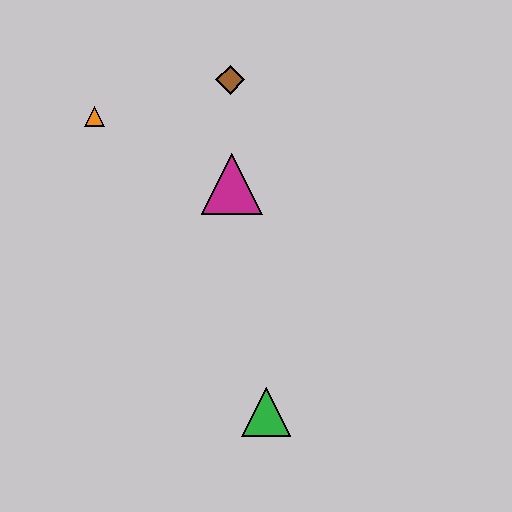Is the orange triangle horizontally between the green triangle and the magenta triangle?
No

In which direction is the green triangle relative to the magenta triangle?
The green triangle is below the magenta triangle.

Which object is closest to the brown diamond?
The magenta triangle is closest to the brown diamond.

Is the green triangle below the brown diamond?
Yes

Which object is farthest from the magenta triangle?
The green triangle is farthest from the magenta triangle.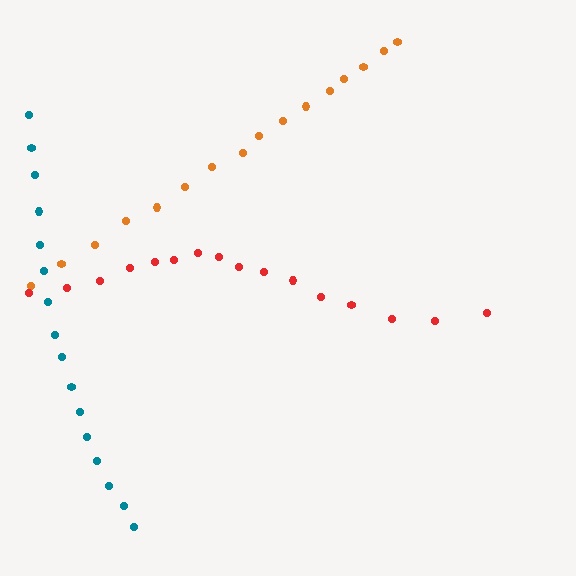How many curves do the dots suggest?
There are 3 distinct paths.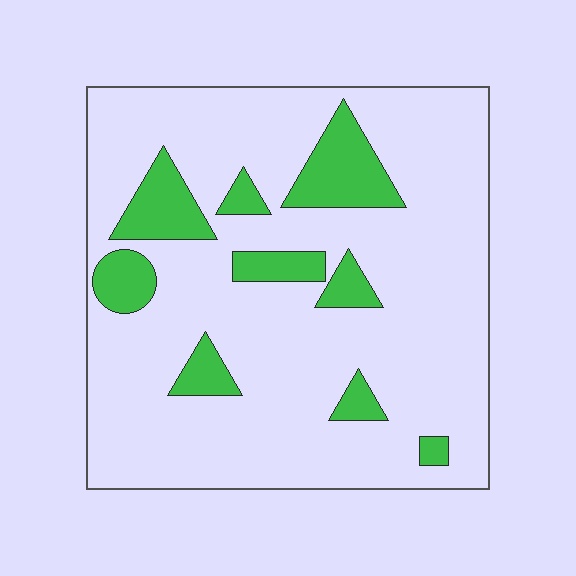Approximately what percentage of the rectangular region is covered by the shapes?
Approximately 15%.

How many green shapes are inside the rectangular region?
9.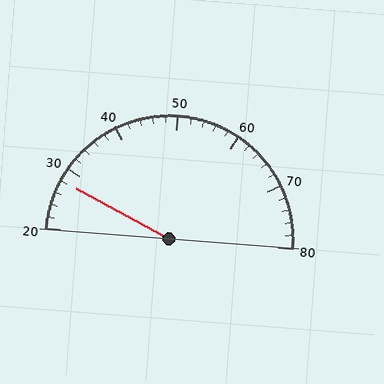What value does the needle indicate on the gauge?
The needle indicates approximately 28.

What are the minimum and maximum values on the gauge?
The gauge ranges from 20 to 80.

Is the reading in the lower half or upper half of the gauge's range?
The reading is in the lower half of the range (20 to 80).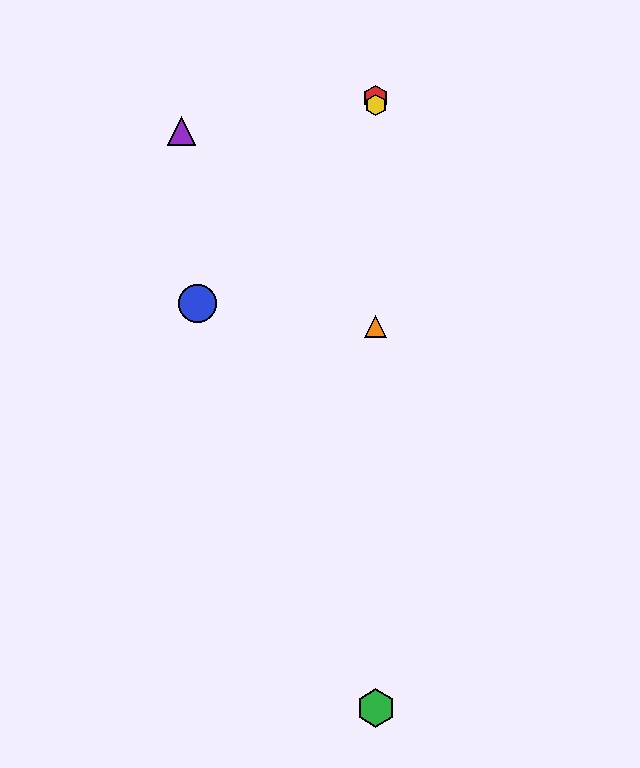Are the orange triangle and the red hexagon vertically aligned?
Yes, both are at x≈376.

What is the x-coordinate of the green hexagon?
The green hexagon is at x≈376.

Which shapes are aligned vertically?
The red hexagon, the green hexagon, the yellow hexagon, the orange triangle are aligned vertically.